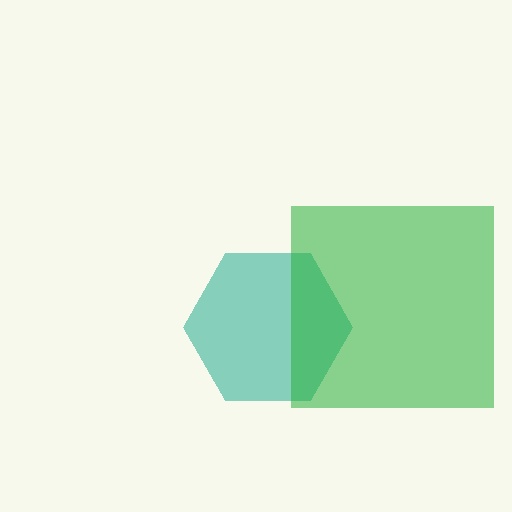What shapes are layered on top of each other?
The layered shapes are: a teal hexagon, a green square.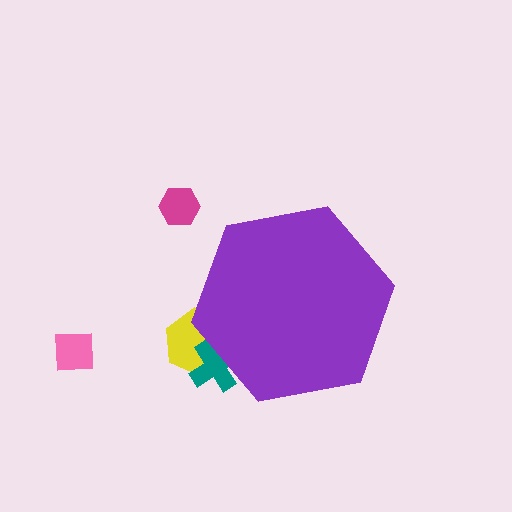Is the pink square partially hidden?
No, the pink square is fully visible.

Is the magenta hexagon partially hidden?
No, the magenta hexagon is fully visible.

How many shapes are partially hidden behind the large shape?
2 shapes are partially hidden.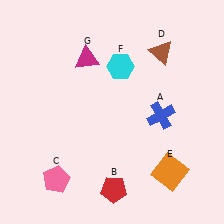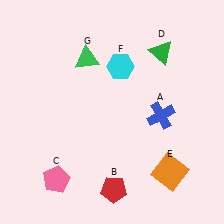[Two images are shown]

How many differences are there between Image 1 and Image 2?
There are 2 differences between the two images.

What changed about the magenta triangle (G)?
In Image 1, G is magenta. In Image 2, it changed to green.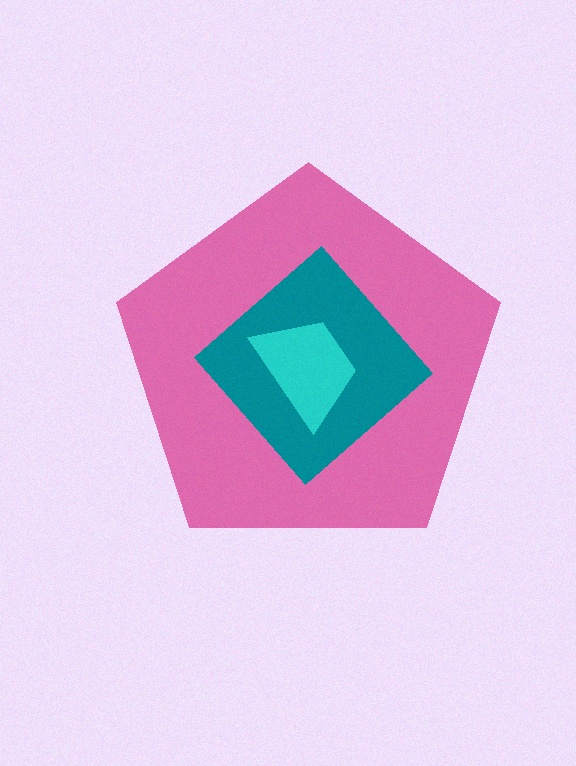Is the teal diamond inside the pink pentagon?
Yes.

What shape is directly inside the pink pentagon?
The teal diamond.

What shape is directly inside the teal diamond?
The cyan trapezoid.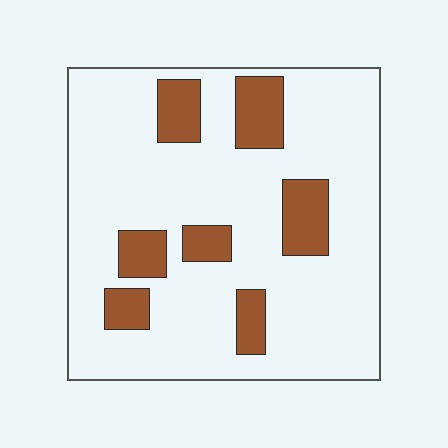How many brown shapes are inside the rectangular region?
7.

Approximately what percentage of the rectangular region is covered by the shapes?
Approximately 20%.